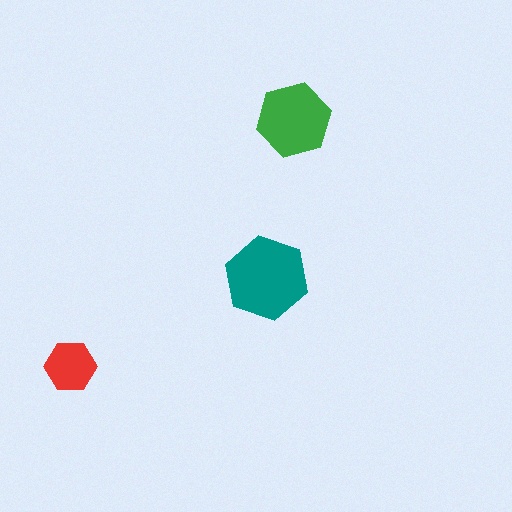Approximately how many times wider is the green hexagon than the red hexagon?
About 1.5 times wider.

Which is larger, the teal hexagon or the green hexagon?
The teal one.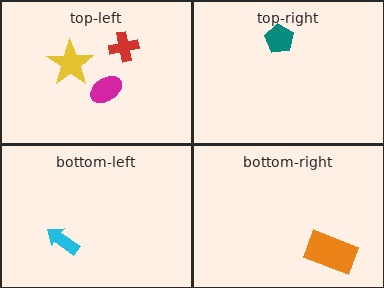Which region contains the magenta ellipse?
The top-left region.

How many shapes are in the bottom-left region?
1.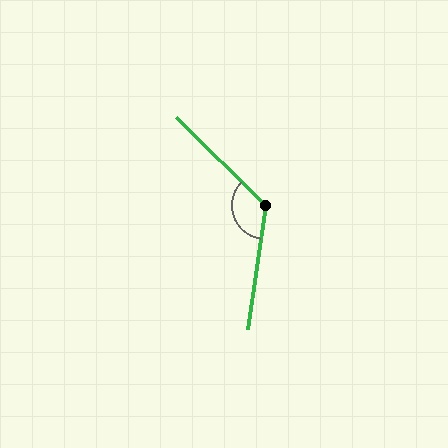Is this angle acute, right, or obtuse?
It is obtuse.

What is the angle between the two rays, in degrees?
Approximately 126 degrees.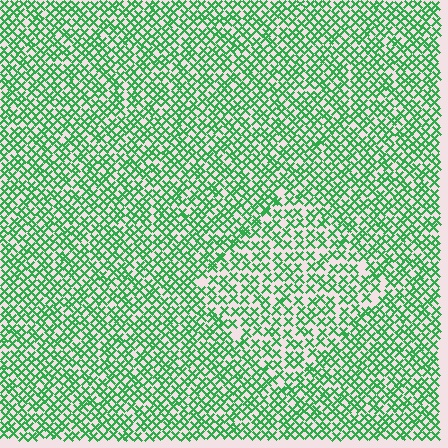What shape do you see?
I see a diamond.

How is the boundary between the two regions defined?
The boundary is defined by a change in element density (approximately 1.5x ratio). All elements are the same color, size, and shape.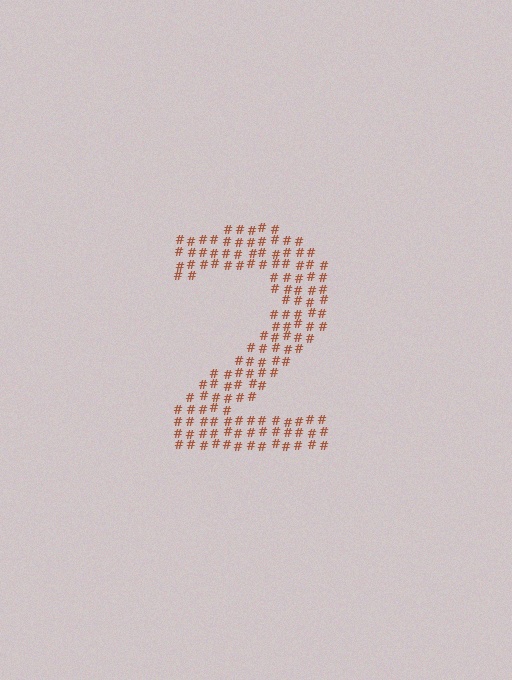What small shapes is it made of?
It is made of small hash symbols.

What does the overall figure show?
The overall figure shows the digit 2.